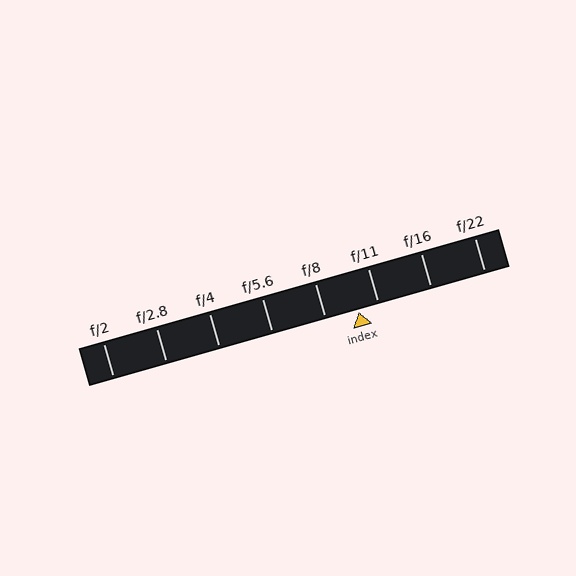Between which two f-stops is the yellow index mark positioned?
The index mark is between f/8 and f/11.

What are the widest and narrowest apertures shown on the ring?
The widest aperture shown is f/2 and the narrowest is f/22.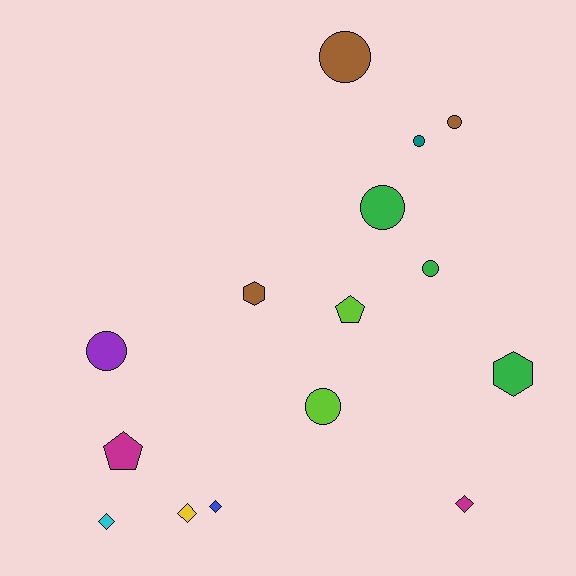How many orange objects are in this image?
There are no orange objects.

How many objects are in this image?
There are 15 objects.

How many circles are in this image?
There are 7 circles.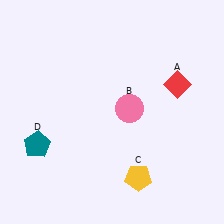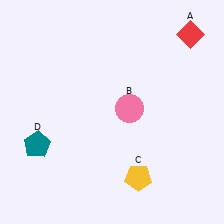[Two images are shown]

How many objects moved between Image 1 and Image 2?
1 object moved between the two images.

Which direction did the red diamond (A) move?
The red diamond (A) moved up.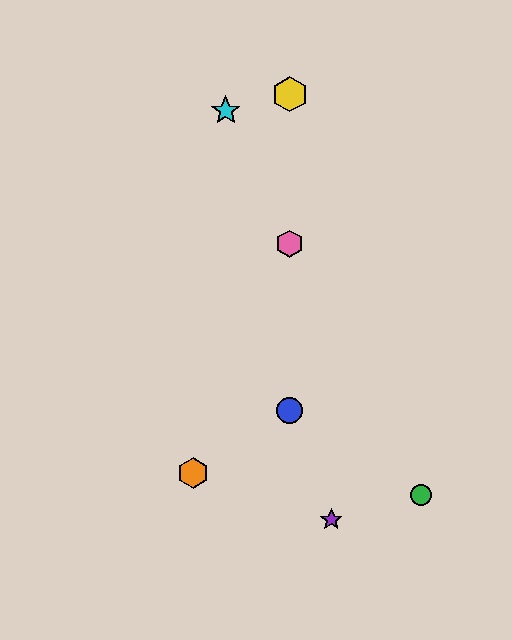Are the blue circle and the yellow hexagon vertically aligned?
Yes, both are at x≈290.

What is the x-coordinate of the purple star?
The purple star is at x≈331.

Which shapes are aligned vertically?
The red circle, the blue circle, the yellow hexagon, the pink hexagon are aligned vertically.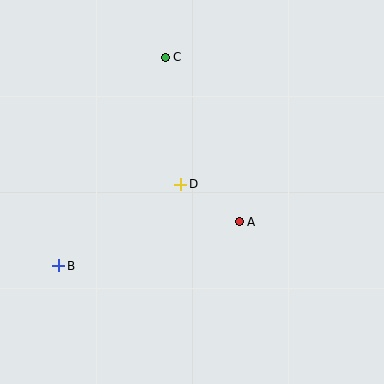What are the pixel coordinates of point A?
Point A is at (239, 222).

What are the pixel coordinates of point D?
Point D is at (181, 184).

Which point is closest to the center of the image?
Point D at (181, 184) is closest to the center.